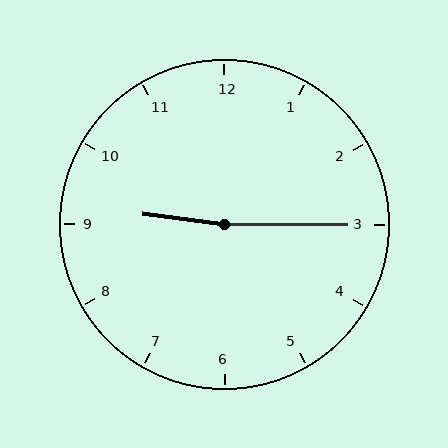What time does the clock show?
9:15.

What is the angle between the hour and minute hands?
Approximately 172 degrees.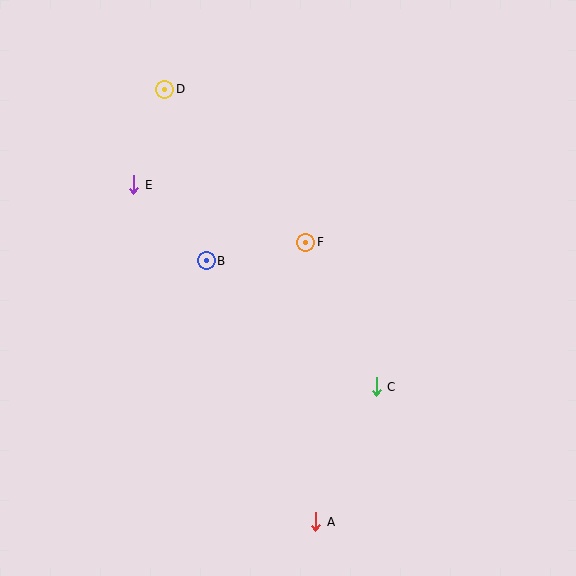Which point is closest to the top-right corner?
Point F is closest to the top-right corner.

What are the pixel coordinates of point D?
Point D is at (165, 89).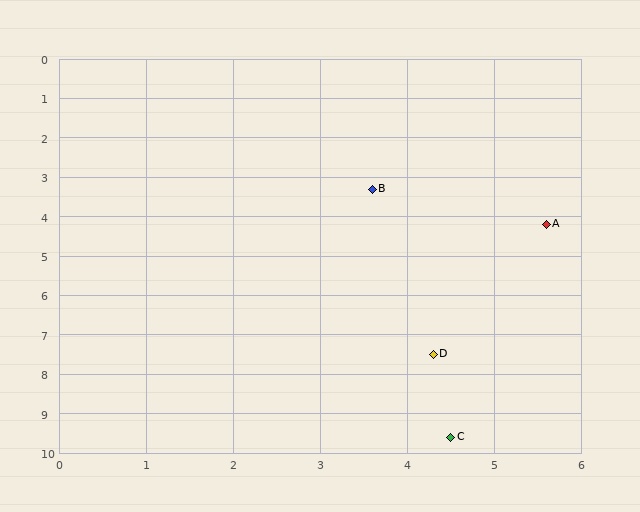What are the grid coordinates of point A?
Point A is at approximately (5.6, 4.2).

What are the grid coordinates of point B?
Point B is at approximately (3.6, 3.3).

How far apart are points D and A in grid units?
Points D and A are about 3.5 grid units apart.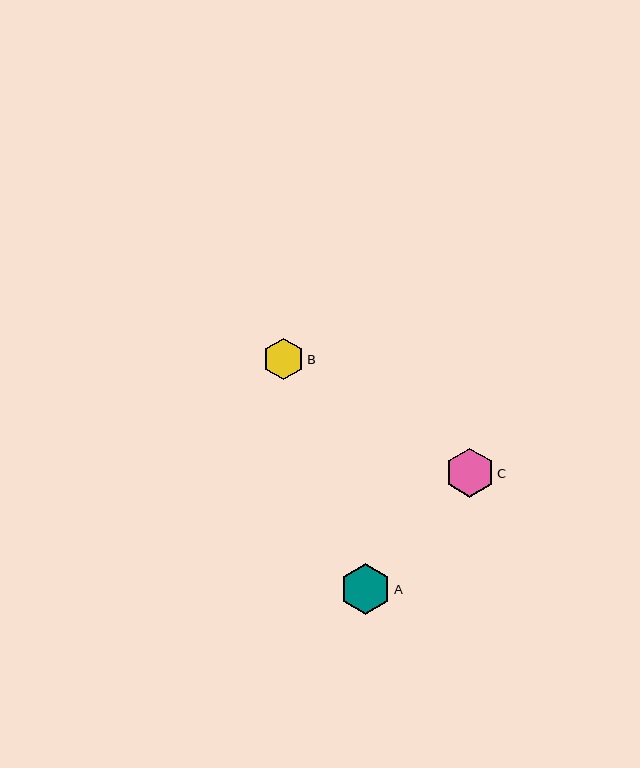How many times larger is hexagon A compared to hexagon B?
Hexagon A is approximately 1.2 times the size of hexagon B.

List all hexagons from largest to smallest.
From largest to smallest: A, C, B.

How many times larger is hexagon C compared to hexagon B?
Hexagon C is approximately 1.2 times the size of hexagon B.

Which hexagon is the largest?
Hexagon A is the largest with a size of approximately 51 pixels.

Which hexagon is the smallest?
Hexagon B is the smallest with a size of approximately 41 pixels.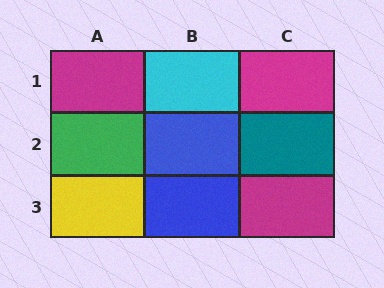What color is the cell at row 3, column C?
Magenta.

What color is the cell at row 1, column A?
Magenta.